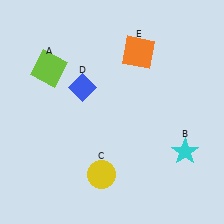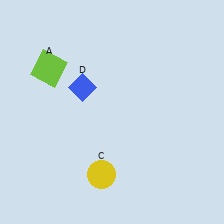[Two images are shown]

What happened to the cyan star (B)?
The cyan star (B) was removed in Image 2. It was in the bottom-right area of Image 1.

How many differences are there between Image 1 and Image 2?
There are 2 differences between the two images.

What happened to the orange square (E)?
The orange square (E) was removed in Image 2. It was in the top-right area of Image 1.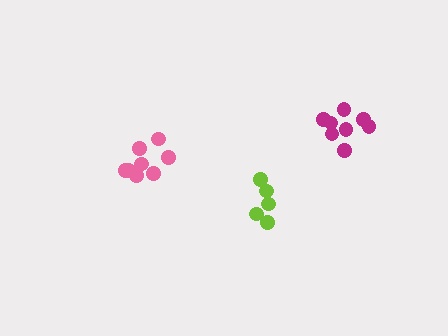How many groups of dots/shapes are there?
There are 3 groups.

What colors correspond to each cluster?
The clusters are colored: magenta, lime, pink.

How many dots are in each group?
Group 1: 8 dots, Group 2: 5 dots, Group 3: 8 dots (21 total).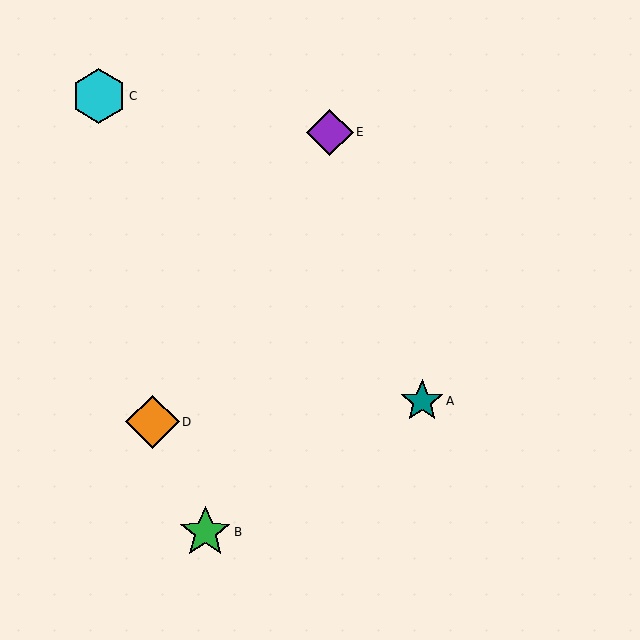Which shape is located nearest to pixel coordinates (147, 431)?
The orange diamond (labeled D) at (153, 422) is nearest to that location.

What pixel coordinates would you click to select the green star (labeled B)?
Click at (205, 532) to select the green star B.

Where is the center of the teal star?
The center of the teal star is at (422, 401).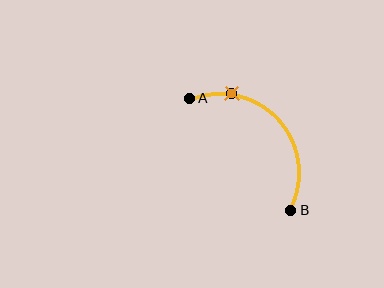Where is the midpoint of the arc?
The arc midpoint is the point on the curve farthest from the straight line joining A and B. It sits above and to the right of that line.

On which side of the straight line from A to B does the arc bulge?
The arc bulges above and to the right of the straight line connecting A and B.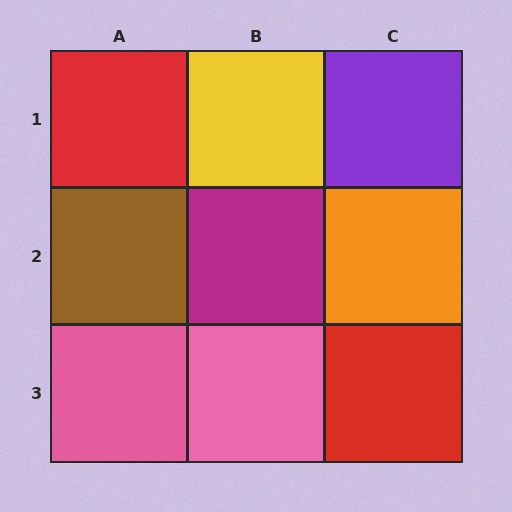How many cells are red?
2 cells are red.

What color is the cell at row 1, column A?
Red.